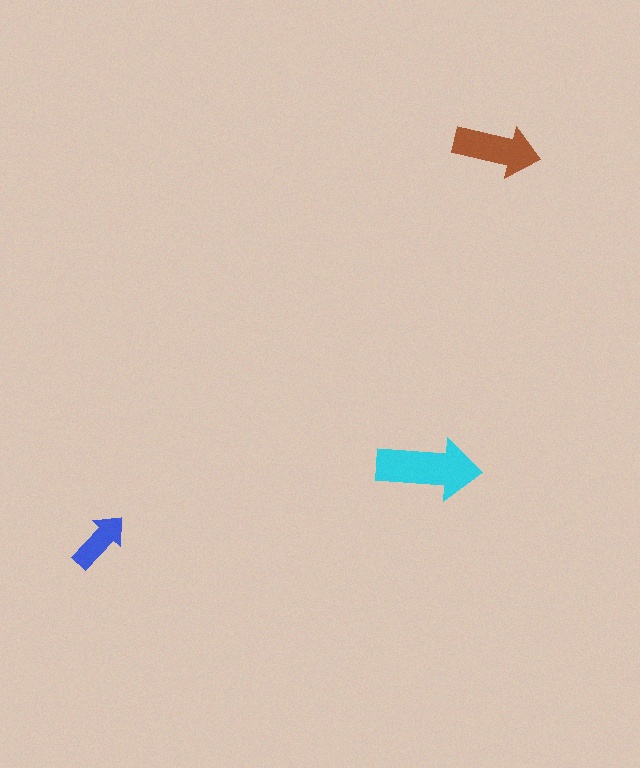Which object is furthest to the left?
The blue arrow is leftmost.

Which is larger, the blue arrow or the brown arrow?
The brown one.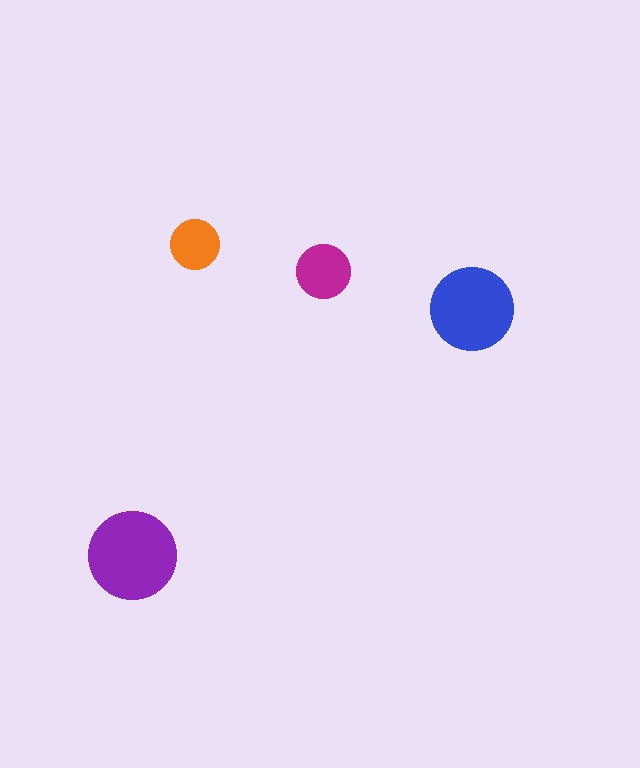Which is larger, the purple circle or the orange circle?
The purple one.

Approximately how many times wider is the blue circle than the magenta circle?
About 1.5 times wider.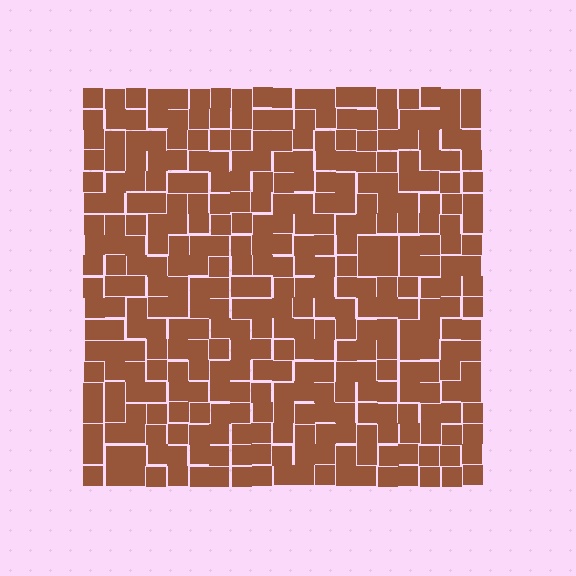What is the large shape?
The large shape is a square.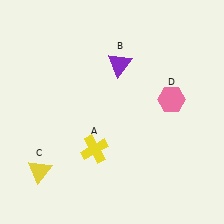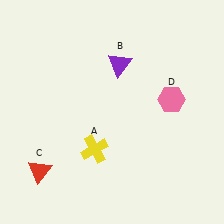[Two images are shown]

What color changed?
The triangle (C) changed from yellow in Image 1 to red in Image 2.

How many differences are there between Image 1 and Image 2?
There is 1 difference between the two images.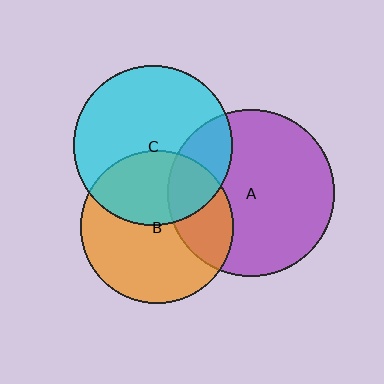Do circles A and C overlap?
Yes.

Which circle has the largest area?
Circle A (purple).